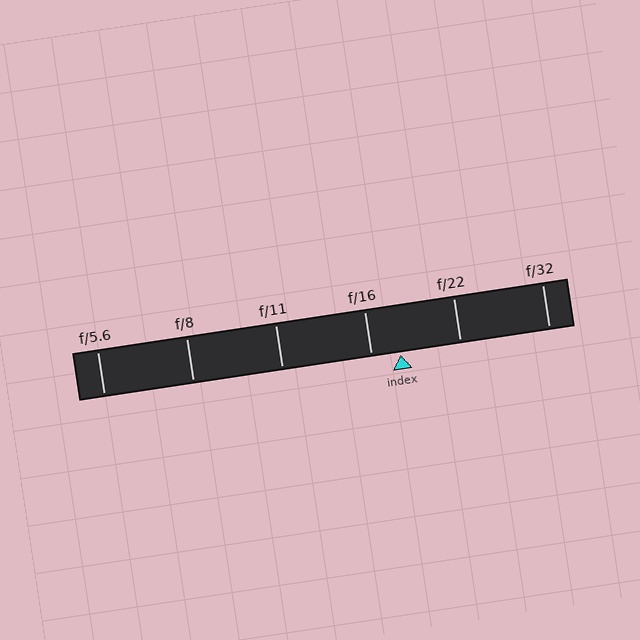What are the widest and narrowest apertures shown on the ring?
The widest aperture shown is f/5.6 and the narrowest is f/32.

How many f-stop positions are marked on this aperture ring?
There are 6 f-stop positions marked.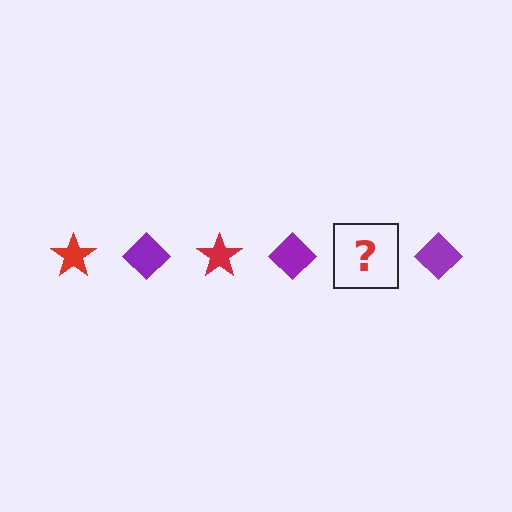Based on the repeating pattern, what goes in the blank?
The blank should be a red star.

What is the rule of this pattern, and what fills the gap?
The rule is that the pattern alternates between red star and purple diamond. The gap should be filled with a red star.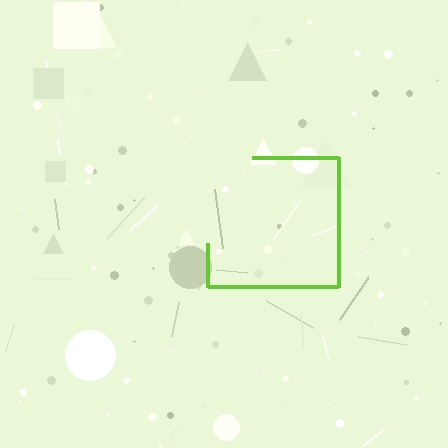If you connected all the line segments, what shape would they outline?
They would outline a square.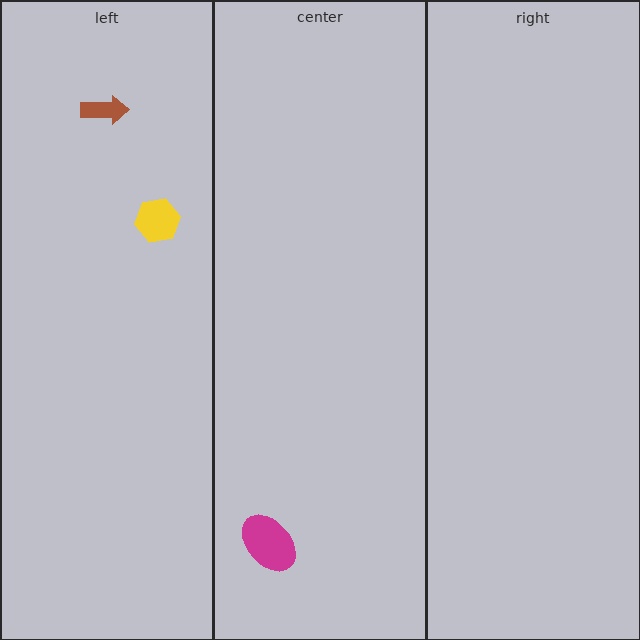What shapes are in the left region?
The brown arrow, the yellow hexagon.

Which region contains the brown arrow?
The left region.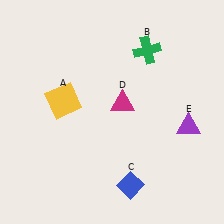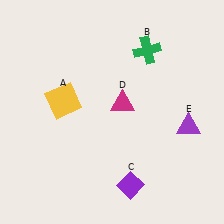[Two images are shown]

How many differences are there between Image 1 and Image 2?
There is 1 difference between the two images.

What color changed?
The diamond (C) changed from blue in Image 1 to purple in Image 2.